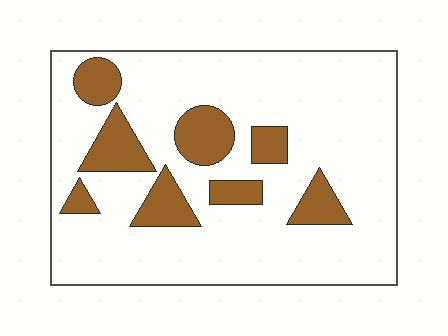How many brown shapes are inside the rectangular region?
8.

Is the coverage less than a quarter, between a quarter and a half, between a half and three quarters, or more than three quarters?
Less than a quarter.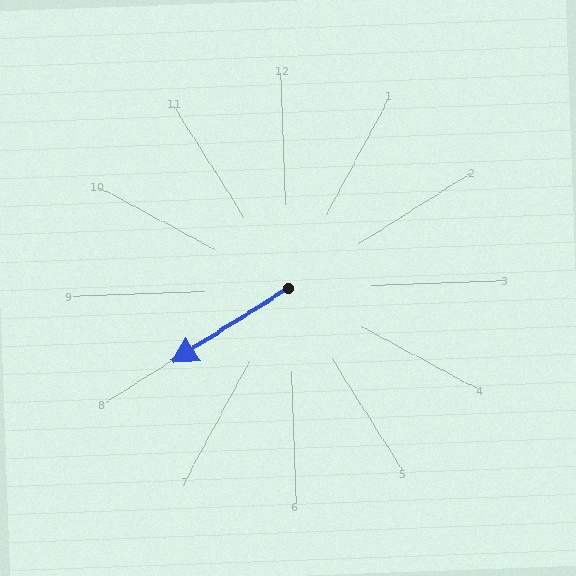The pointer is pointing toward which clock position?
Roughly 8 o'clock.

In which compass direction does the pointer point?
Southwest.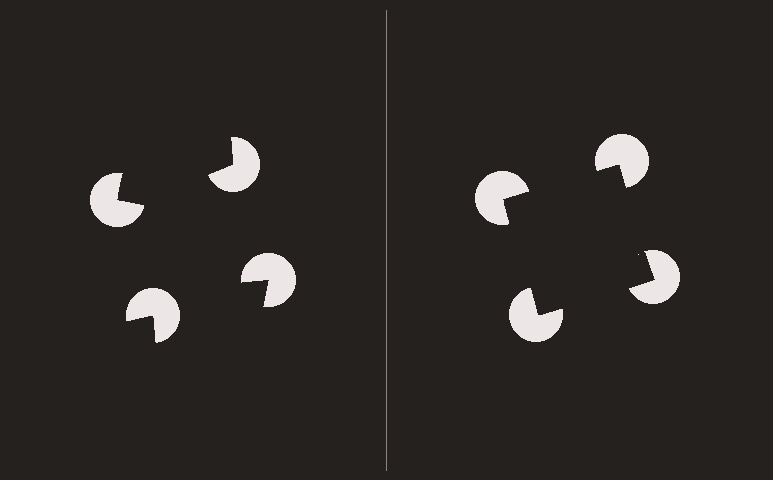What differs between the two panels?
The pac-man discs are positioned identically on both sides; only the wedge orientations differ. On the right they align to a square; on the left they are misaligned.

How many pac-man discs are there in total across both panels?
8 — 4 on each side.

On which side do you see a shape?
An illusory square appears on the right side. On the left side the wedge cuts are rotated, so no coherent shape forms.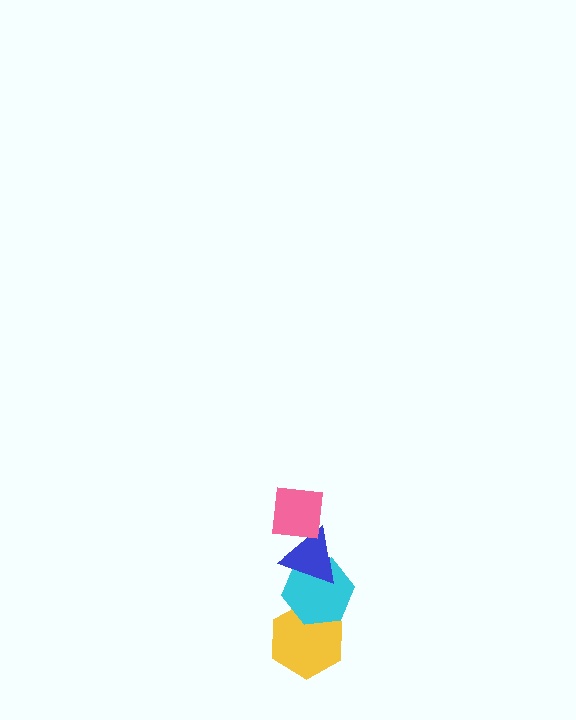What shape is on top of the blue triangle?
The pink square is on top of the blue triangle.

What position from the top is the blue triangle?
The blue triangle is 2nd from the top.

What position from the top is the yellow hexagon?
The yellow hexagon is 4th from the top.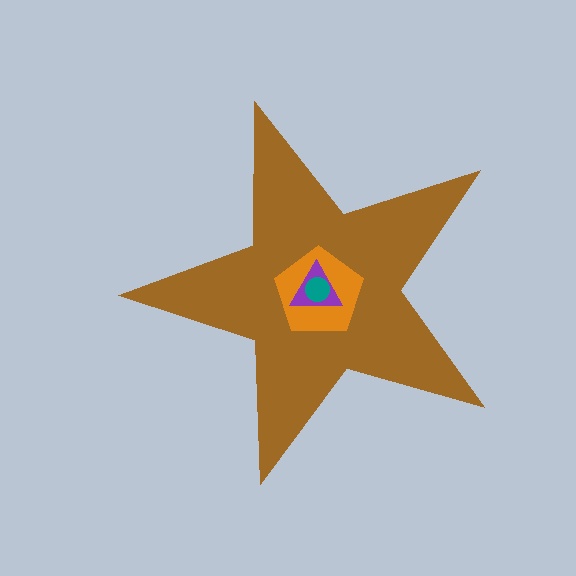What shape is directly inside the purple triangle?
The teal circle.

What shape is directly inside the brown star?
The orange pentagon.